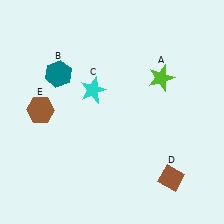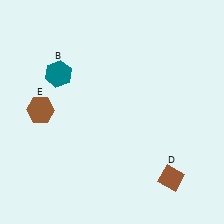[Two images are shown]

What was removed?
The cyan star (C), the lime star (A) were removed in Image 2.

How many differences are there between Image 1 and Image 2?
There are 2 differences between the two images.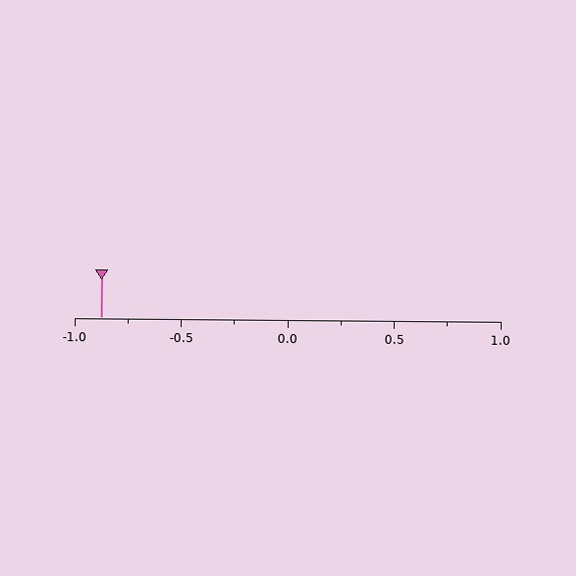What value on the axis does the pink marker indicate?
The marker indicates approximately -0.88.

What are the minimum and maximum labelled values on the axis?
The axis runs from -1.0 to 1.0.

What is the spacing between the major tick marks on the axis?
The major ticks are spaced 0.5 apart.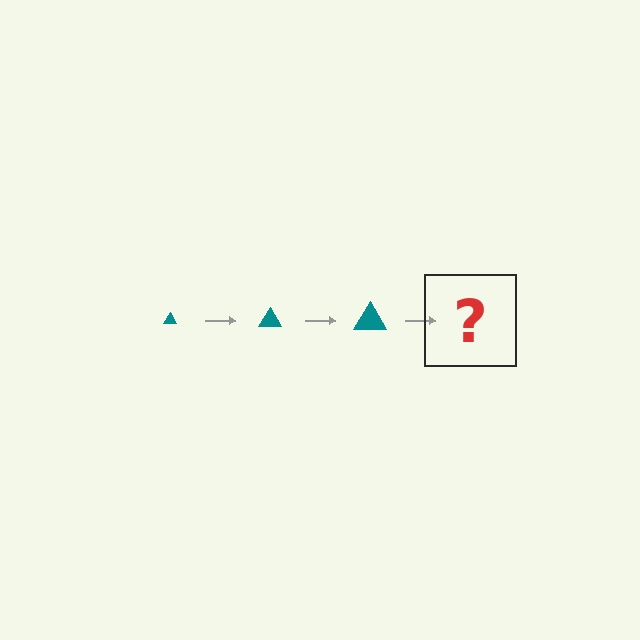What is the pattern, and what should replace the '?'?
The pattern is that the triangle gets progressively larger each step. The '?' should be a teal triangle, larger than the previous one.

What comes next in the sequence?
The next element should be a teal triangle, larger than the previous one.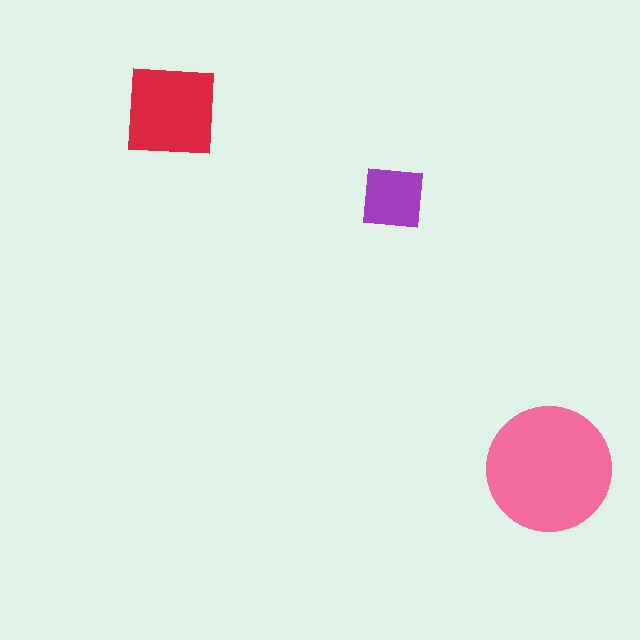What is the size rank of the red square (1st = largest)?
2nd.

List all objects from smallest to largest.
The purple square, the red square, the pink circle.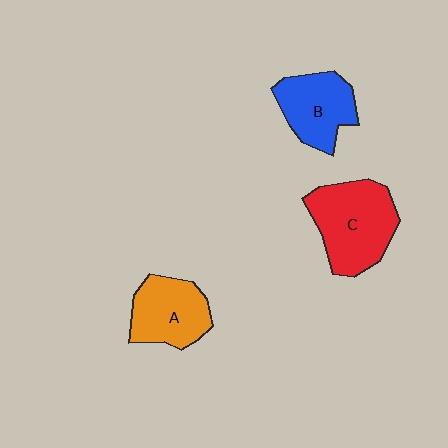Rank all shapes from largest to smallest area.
From largest to smallest: C (red), A (orange), B (blue).